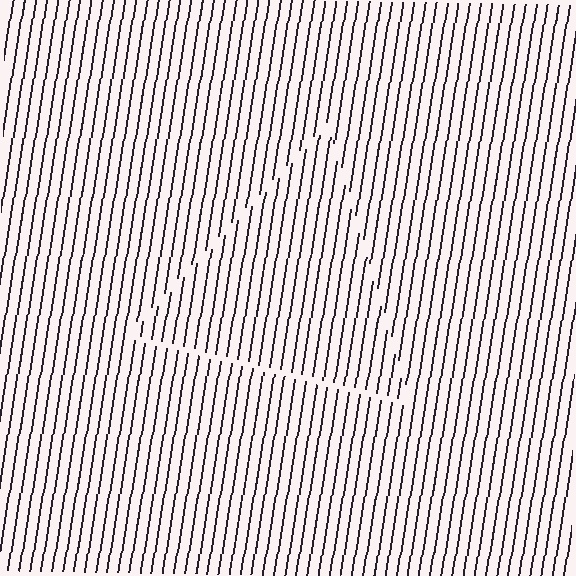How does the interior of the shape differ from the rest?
The interior of the shape contains the same grating, shifted by half a period — the contour is defined by the phase discontinuity where line-ends from the inner and outer gratings abut.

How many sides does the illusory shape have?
3 sides — the line-ends trace a triangle.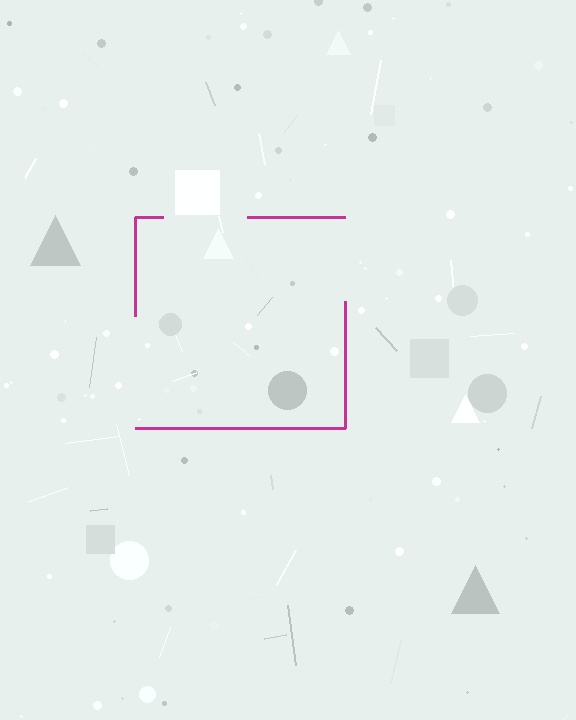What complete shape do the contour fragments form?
The contour fragments form a square.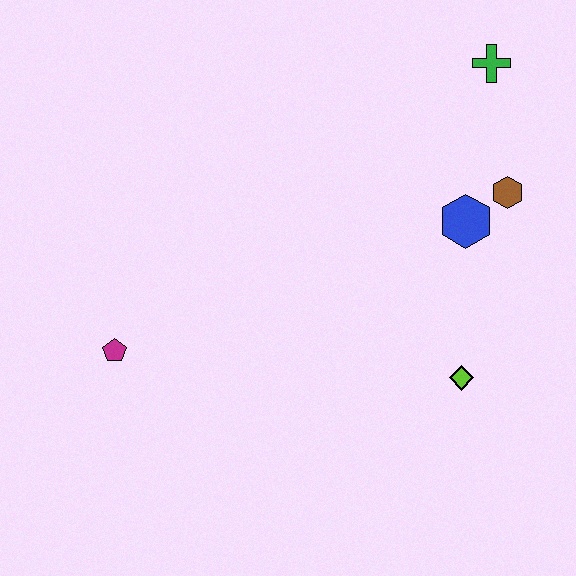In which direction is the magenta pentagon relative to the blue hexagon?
The magenta pentagon is to the left of the blue hexagon.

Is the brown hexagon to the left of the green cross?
No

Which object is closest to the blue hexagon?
The brown hexagon is closest to the blue hexagon.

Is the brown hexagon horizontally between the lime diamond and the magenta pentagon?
No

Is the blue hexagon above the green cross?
No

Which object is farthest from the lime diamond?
The magenta pentagon is farthest from the lime diamond.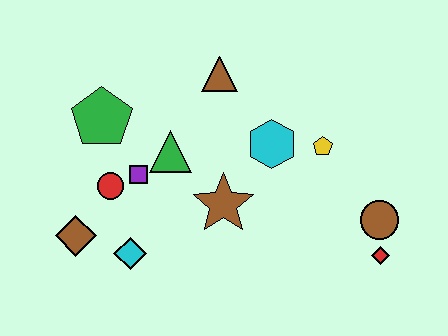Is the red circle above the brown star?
Yes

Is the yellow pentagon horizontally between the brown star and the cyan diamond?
No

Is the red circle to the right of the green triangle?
No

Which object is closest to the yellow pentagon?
The cyan hexagon is closest to the yellow pentagon.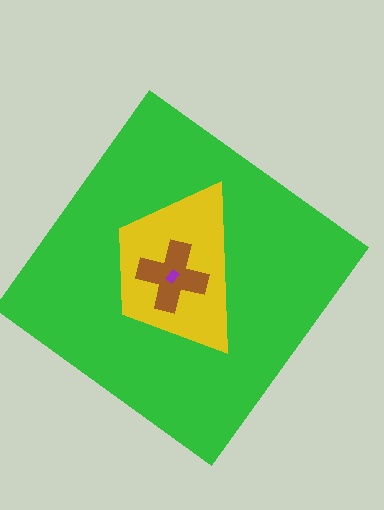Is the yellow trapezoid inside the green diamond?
Yes.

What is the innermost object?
The purple rectangle.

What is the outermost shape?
The green diamond.